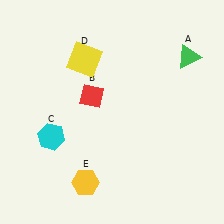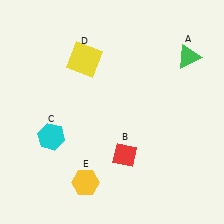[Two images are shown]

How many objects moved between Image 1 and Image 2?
1 object moved between the two images.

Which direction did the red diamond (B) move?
The red diamond (B) moved down.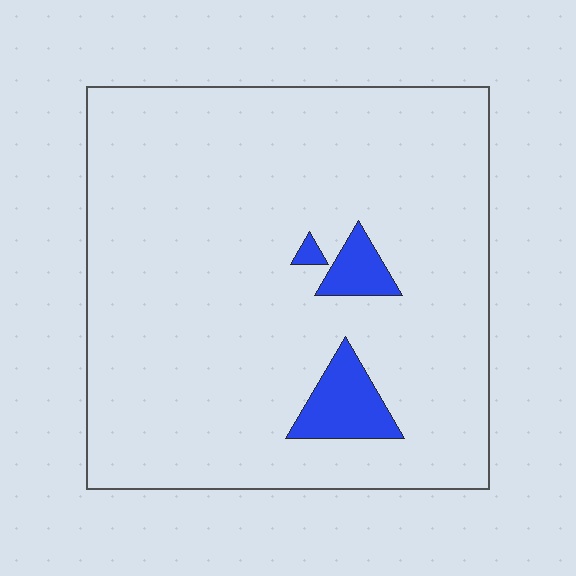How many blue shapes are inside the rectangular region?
3.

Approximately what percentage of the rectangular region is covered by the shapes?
Approximately 5%.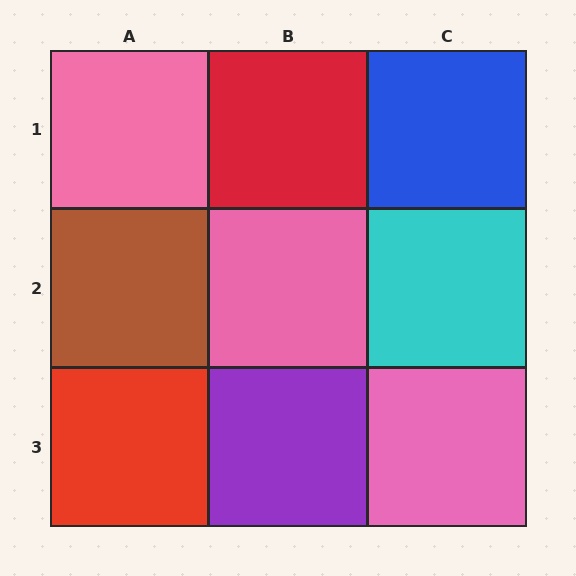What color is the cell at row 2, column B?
Pink.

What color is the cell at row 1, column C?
Blue.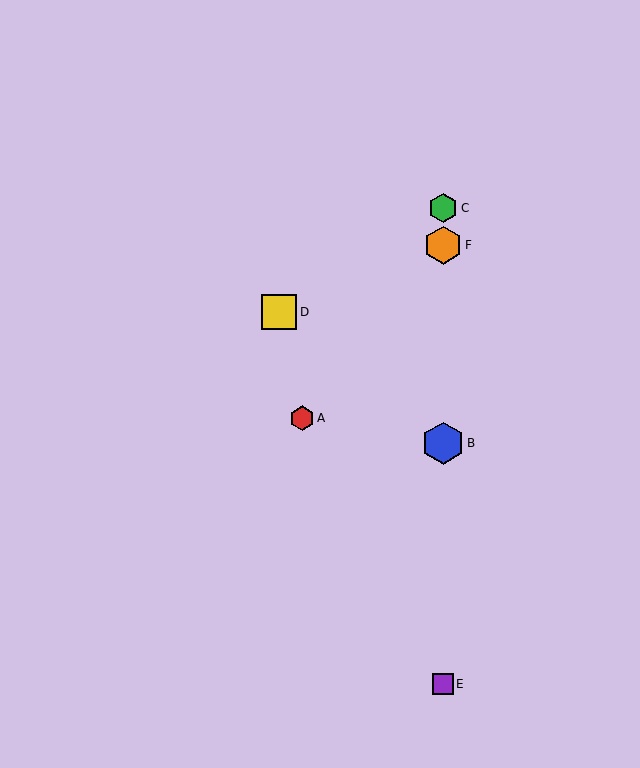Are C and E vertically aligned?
Yes, both are at x≈443.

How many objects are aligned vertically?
4 objects (B, C, E, F) are aligned vertically.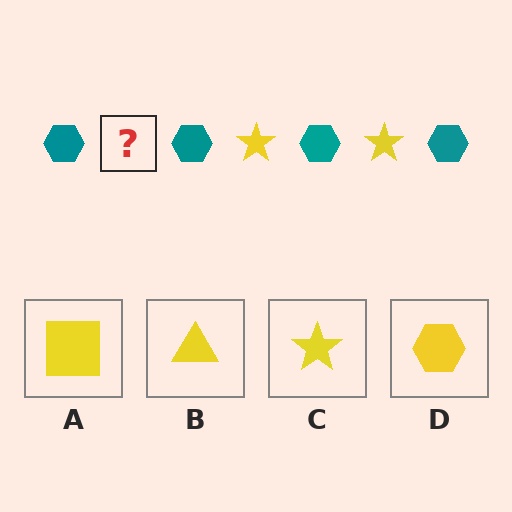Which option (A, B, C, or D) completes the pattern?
C.